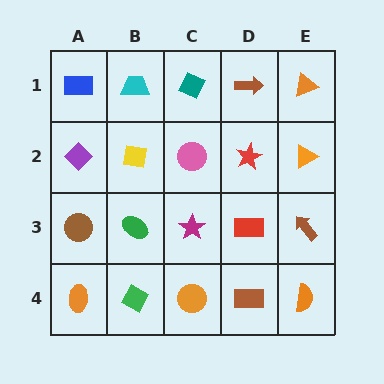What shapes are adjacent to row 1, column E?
An orange triangle (row 2, column E), a brown arrow (row 1, column D).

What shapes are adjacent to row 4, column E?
A brown arrow (row 3, column E), a brown rectangle (row 4, column D).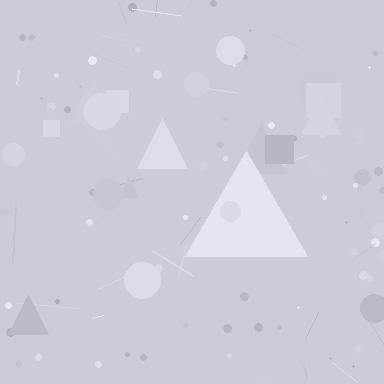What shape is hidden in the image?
A triangle is hidden in the image.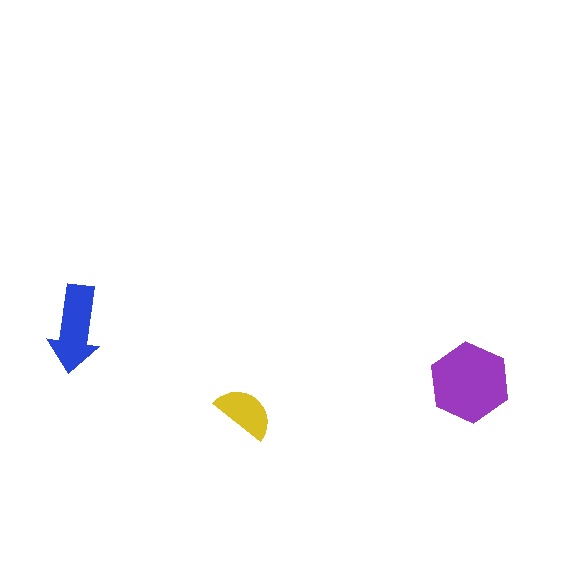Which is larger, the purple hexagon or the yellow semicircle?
The purple hexagon.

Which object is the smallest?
The yellow semicircle.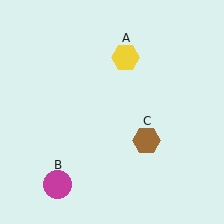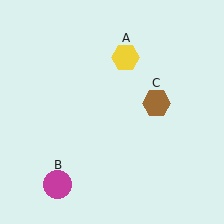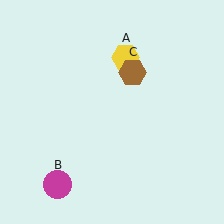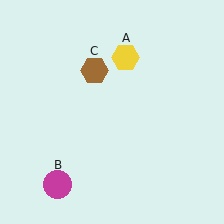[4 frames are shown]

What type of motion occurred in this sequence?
The brown hexagon (object C) rotated counterclockwise around the center of the scene.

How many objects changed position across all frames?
1 object changed position: brown hexagon (object C).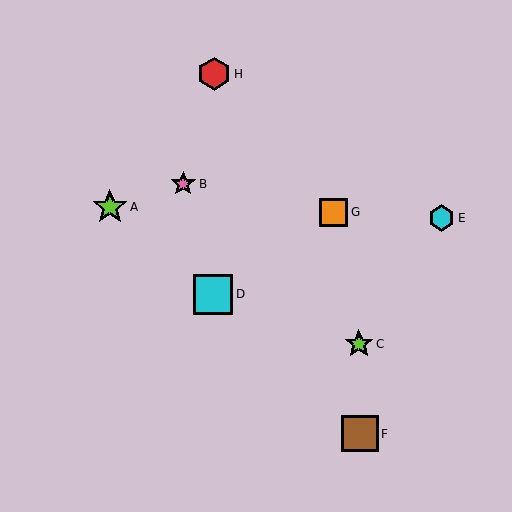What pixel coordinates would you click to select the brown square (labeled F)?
Click at (360, 434) to select the brown square F.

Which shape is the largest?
The cyan square (labeled D) is the largest.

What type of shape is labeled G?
Shape G is an orange square.